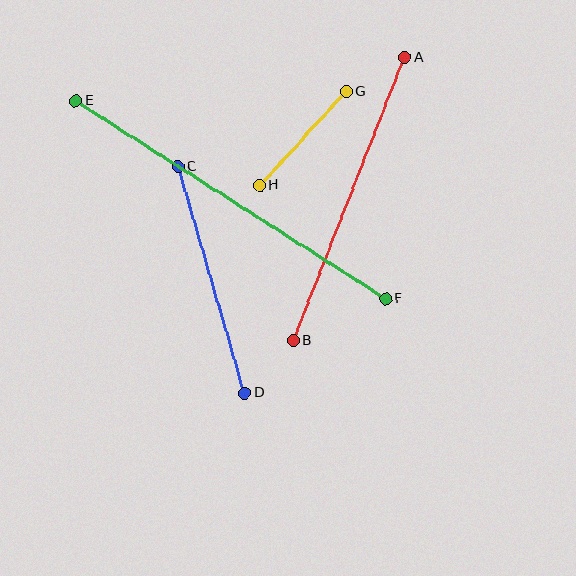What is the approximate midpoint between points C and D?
The midpoint is at approximately (211, 280) pixels.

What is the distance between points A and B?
The distance is approximately 304 pixels.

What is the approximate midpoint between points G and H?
The midpoint is at approximately (303, 138) pixels.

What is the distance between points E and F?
The distance is approximately 368 pixels.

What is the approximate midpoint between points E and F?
The midpoint is at approximately (231, 200) pixels.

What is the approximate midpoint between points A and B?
The midpoint is at approximately (349, 199) pixels.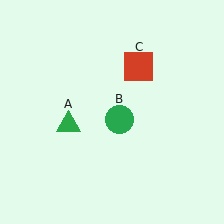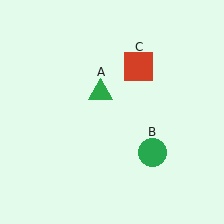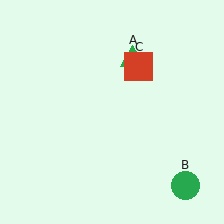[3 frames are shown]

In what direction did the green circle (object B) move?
The green circle (object B) moved down and to the right.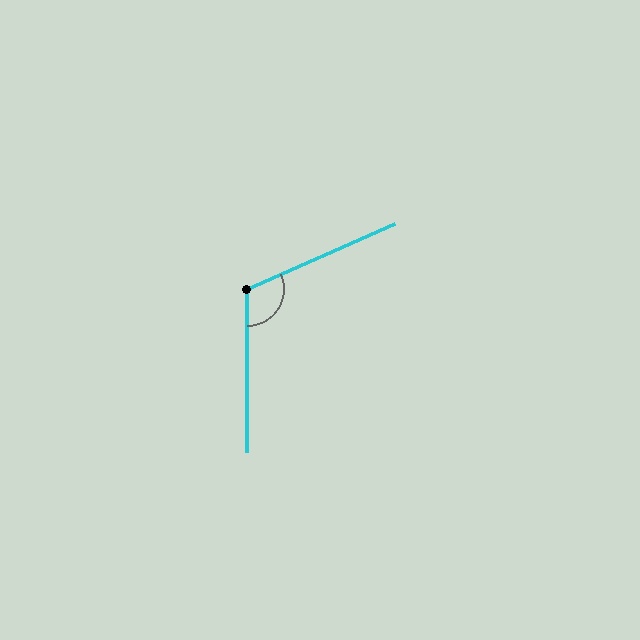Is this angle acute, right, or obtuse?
It is obtuse.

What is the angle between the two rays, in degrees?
Approximately 114 degrees.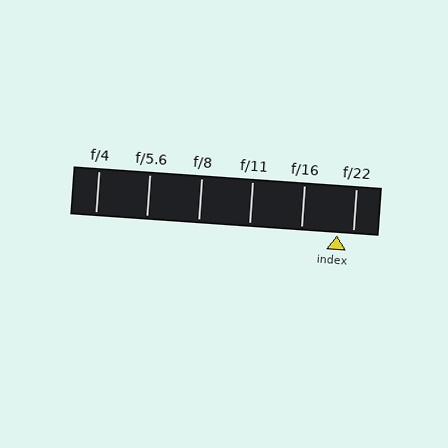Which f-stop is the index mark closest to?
The index mark is closest to f/22.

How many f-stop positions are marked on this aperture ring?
There are 6 f-stop positions marked.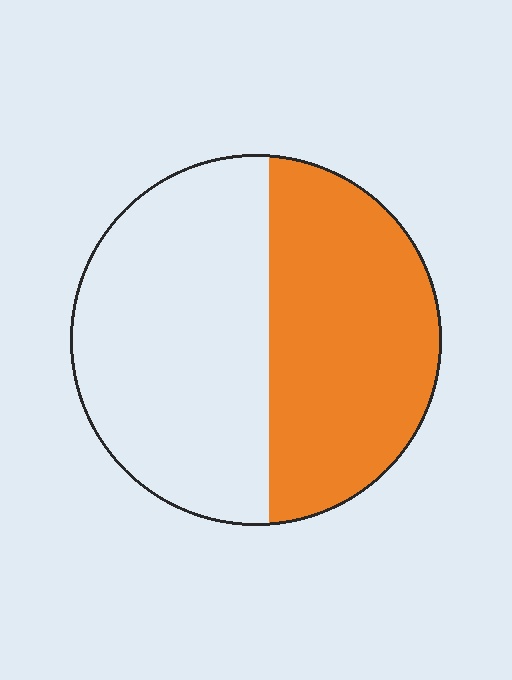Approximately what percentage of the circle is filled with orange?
Approximately 45%.